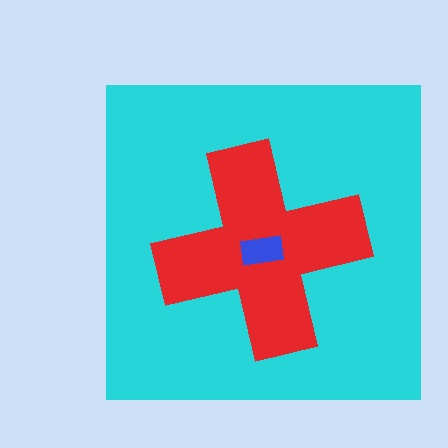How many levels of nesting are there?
3.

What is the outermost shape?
The cyan square.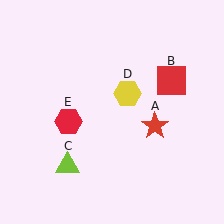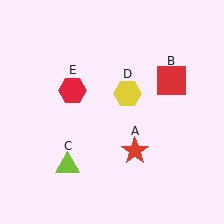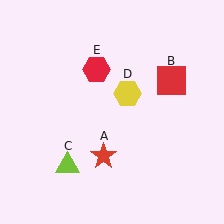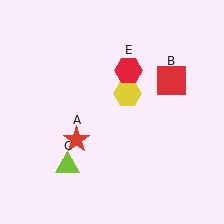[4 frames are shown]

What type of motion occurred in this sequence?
The red star (object A), red hexagon (object E) rotated clockwise around the center of the scene.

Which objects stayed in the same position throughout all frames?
Red square (object B) and lime triangle (object C) and yellow hexagon (object D) remained stationary.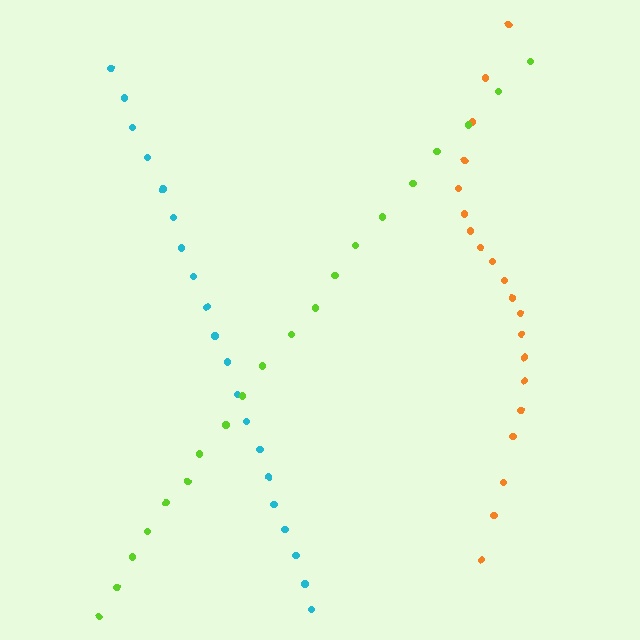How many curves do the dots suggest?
There are 3 distinct paths.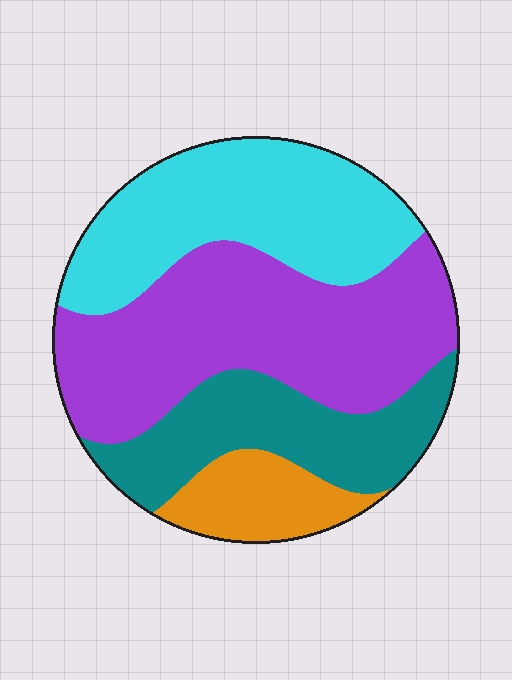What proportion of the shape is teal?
Teal takes up about one fifth (1/5) of the shape.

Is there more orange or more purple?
Purple.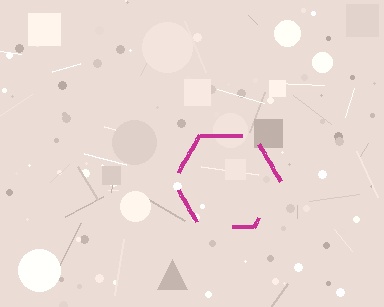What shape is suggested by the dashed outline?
The dashed outline suggests a hexagon.